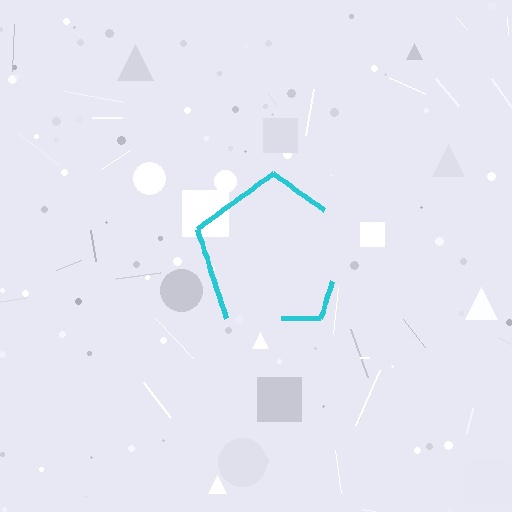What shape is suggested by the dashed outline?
The dashed outline suggests a pentagon.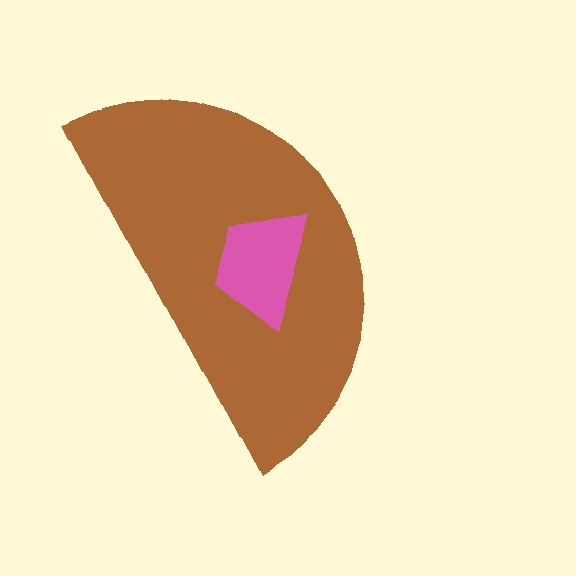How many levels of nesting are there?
2.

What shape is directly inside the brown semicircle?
The pink trapezoid.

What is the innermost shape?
The pink trapezoid.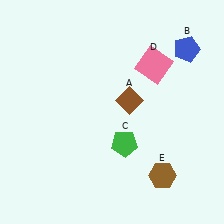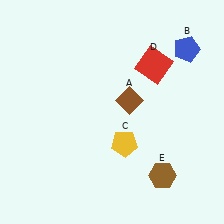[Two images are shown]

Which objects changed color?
C changed from green to yellow. D changed from pink to red.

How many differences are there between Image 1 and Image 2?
There are 2 differences between the two images.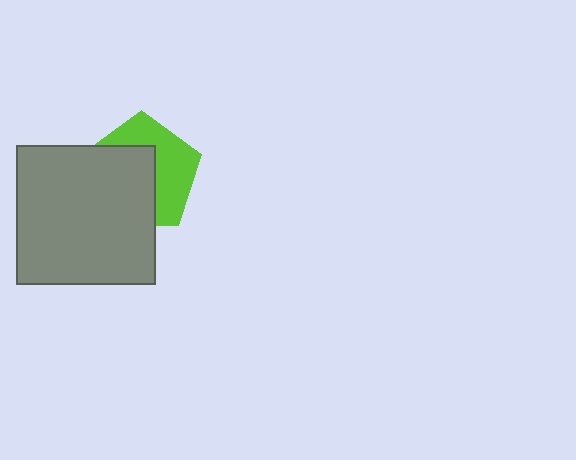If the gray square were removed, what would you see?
You would see the complete lime pentagon.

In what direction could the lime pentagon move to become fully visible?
The lime pentagon could move toward the upper-right. That would shift it out from behind the gray square entirely.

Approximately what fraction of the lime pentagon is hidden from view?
Roughly 53% of the lime pentagon is hidden behind the gray square.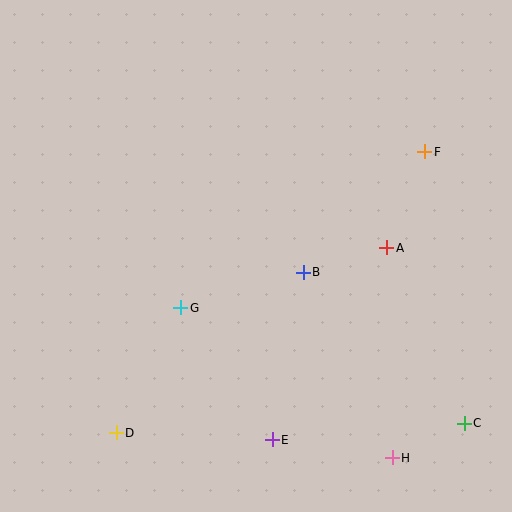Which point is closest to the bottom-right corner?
Point C is closest to the bottom-right corner.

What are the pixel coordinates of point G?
Point G is at (181, 308).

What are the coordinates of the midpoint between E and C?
The midpoint between E and C is at (368, 431).